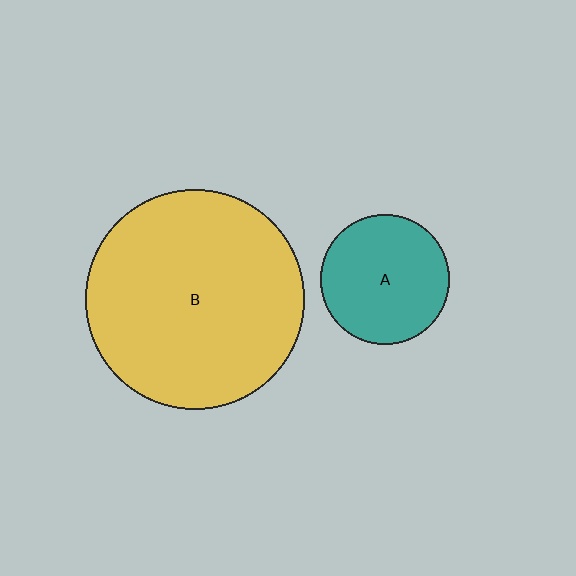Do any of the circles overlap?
No, none of the circles overlap.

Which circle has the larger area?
Circle B (yellow).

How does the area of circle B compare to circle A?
Approximately 2.9 times.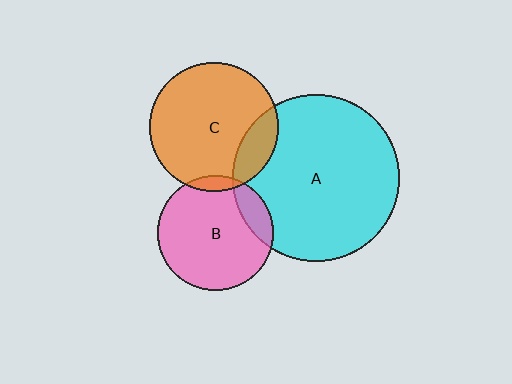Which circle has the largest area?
Circle A (cyan).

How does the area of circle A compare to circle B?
Approximately 2.1 times.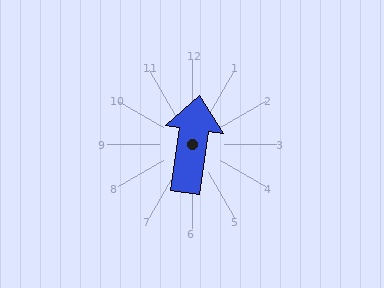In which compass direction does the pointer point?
North.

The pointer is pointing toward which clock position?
Roughly 12 o'clock.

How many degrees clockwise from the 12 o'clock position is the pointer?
Approximately 9 degrees.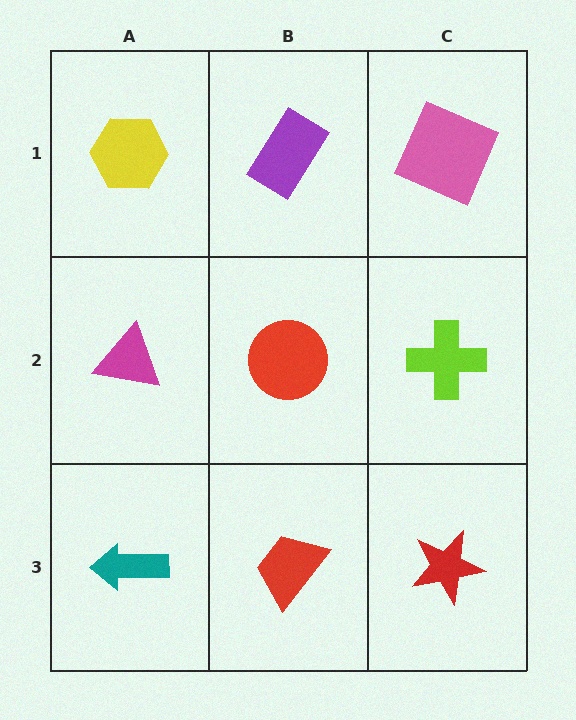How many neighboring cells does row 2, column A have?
3.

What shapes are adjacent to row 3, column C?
A lime cross (row 2, column C), a red trapezoid (row 3, column B).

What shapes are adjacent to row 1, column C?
A lime cross (row 2, column C), a purple rectangle (row 1, column B).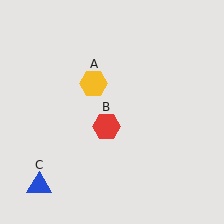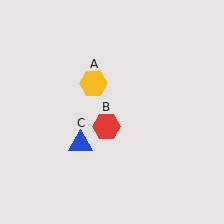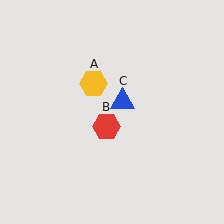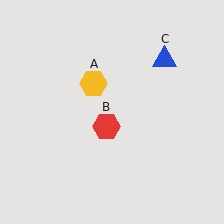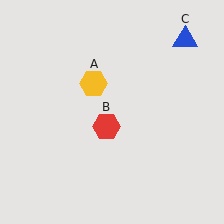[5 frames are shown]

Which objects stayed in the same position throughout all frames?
Yellow hexagon (object A) and red hexagon (object B) remained stationary.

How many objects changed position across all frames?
1 object changed position: blue triangle (object C).